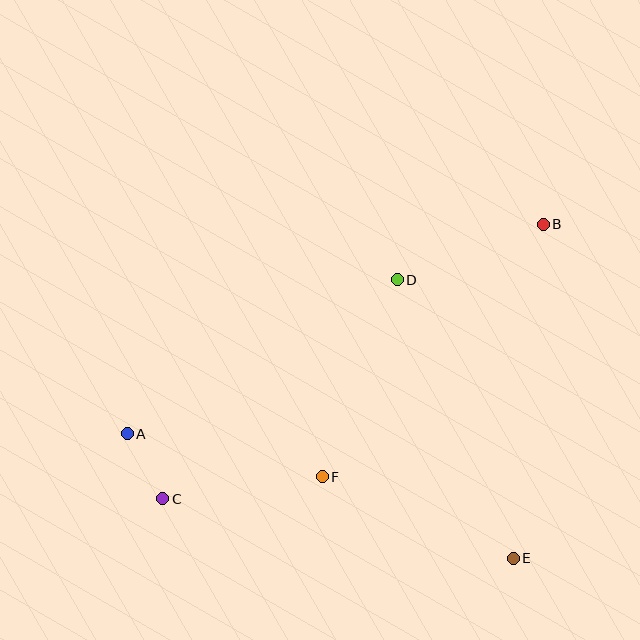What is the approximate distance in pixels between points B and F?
The distance between B and F is approximately 335 pixels.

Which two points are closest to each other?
Points A and C are closest to each other.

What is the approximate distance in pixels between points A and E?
The distance between A and E is approximately 406 pixels.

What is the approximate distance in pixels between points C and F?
The distance between C and F is approximately 161 pixels.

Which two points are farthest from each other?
Points B and C are farthest from each other.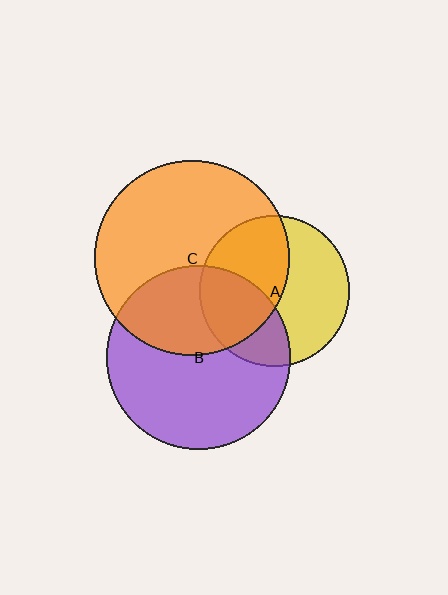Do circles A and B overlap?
Yes.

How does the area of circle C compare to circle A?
Approximately 1.7 times.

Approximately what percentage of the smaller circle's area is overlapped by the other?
Approximately 35%.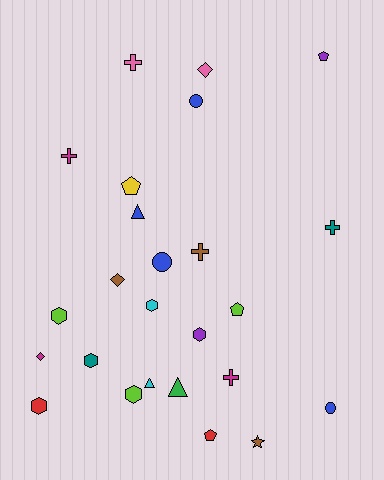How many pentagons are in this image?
There are 4 pentagons.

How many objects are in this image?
There are 25 objects.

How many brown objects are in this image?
There are 3 brown objects.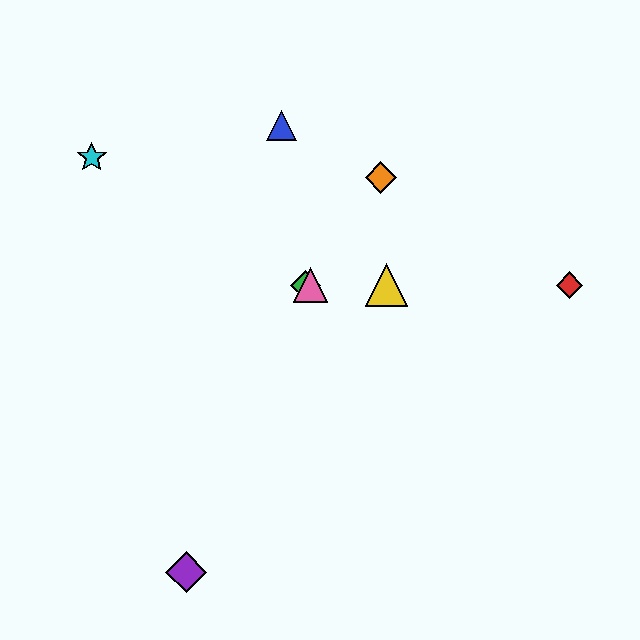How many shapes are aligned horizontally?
4 shapes (the red diamond, the green diamond, the yellow triangle, the pink triangle) are aligned horizontally.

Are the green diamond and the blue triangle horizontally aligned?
No, the green diamond is at y≈285 and the blue triangle is at y≈126.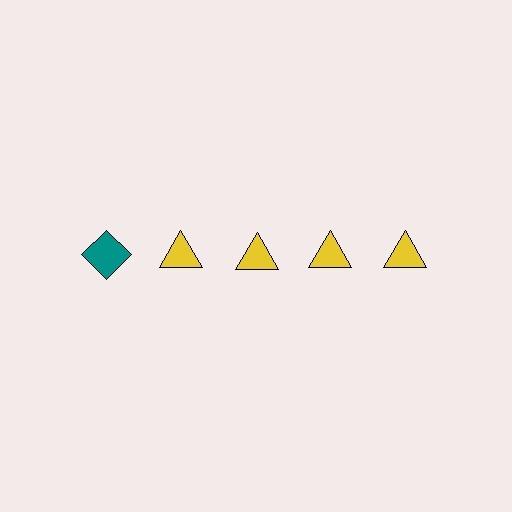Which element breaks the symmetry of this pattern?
The teal diamond in the top row, leftmost column breaks the symmetry. All other shapes are yellow triangles.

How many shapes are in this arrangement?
There are 5 shapes arranged in a grid pattern.